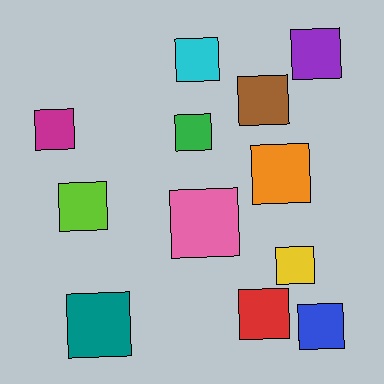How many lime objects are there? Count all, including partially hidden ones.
There is 1 lime object.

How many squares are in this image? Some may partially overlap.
There are 12 squares.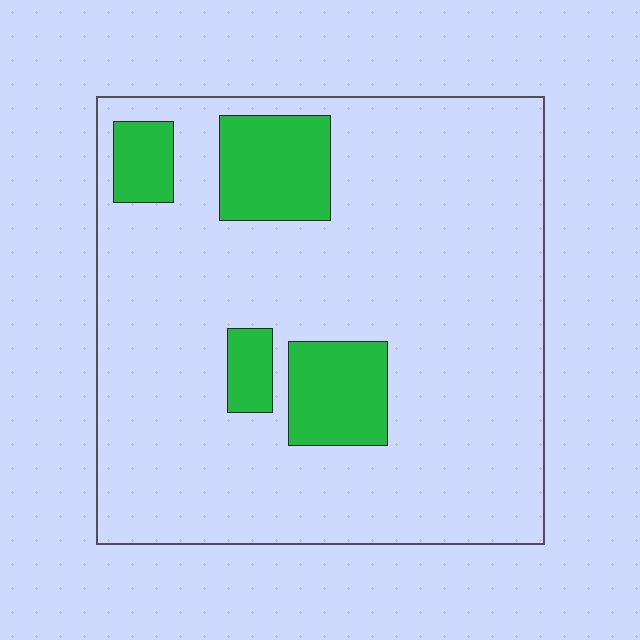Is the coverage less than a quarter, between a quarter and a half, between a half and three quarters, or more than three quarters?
Less than a quarter.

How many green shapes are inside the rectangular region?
4.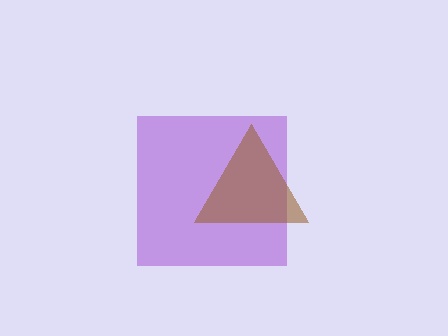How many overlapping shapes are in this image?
There are 2 overlapping shapes in the image.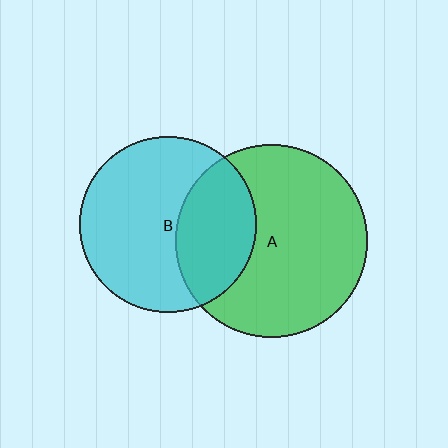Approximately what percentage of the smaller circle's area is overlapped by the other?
Approximately 35%.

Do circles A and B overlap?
Yes.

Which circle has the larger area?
Circle A (green).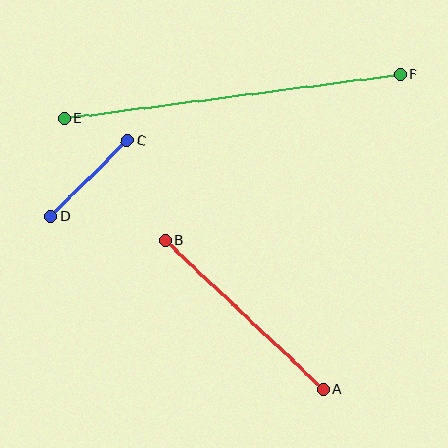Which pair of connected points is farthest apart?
Points E and F are farthest apart.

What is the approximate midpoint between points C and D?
The midpoint is at approximately (89, 178) pixels.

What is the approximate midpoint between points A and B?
The midpoint is at approximately (244, 315) pixels.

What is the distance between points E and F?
The distance is approximately 339 pixels.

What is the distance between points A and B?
The distance is approximately 217 pixels.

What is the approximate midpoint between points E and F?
The midpoint is at approximately (232, 96) pixels.